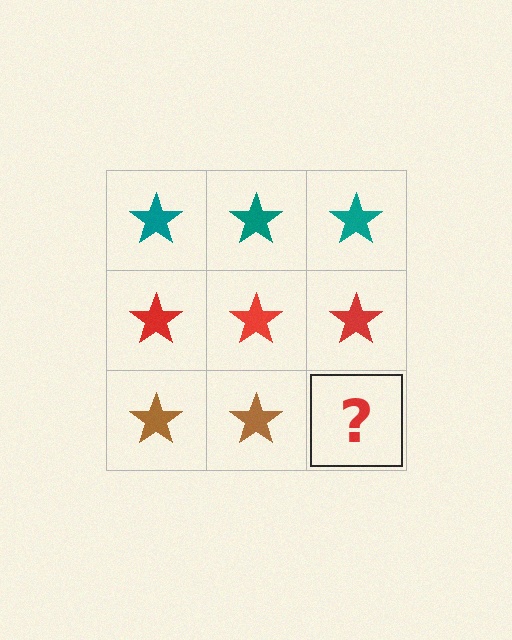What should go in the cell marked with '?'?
The missing cell should contain a brown star.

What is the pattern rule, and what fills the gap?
The rule is that each row has a consistent color. The gap should be filled with a brown star.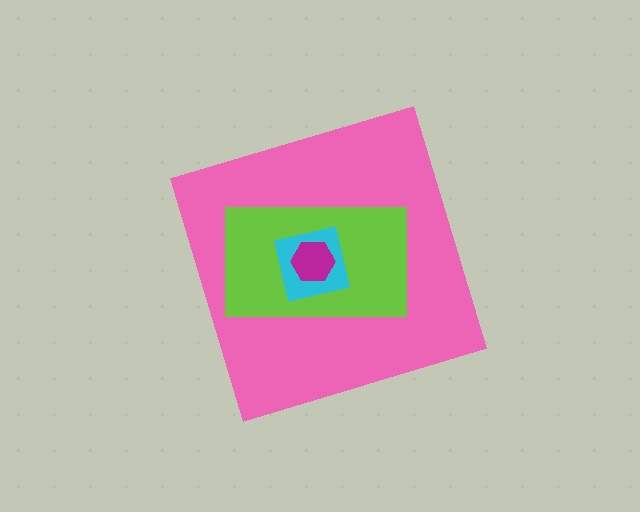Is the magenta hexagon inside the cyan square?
Yes.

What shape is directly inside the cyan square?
The magenta hexagon.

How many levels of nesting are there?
4.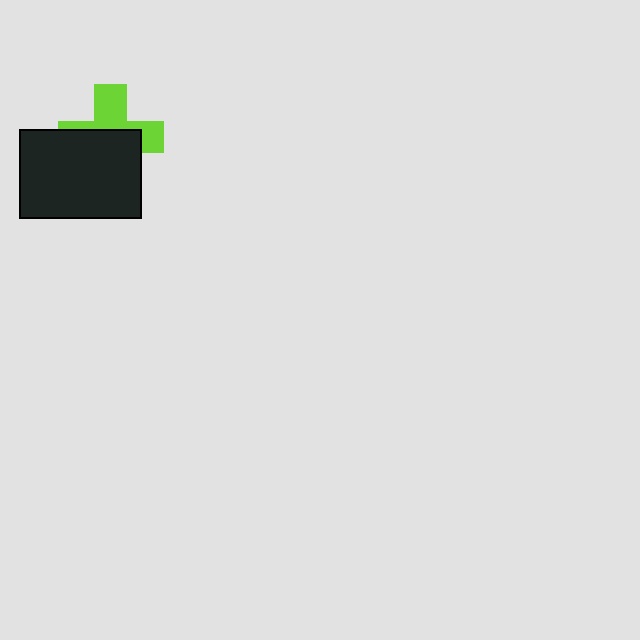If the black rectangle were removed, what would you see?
You would see the complete lime cross.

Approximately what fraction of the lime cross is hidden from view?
Roughly 55% of the lime cross is hidden behind the black rectangle.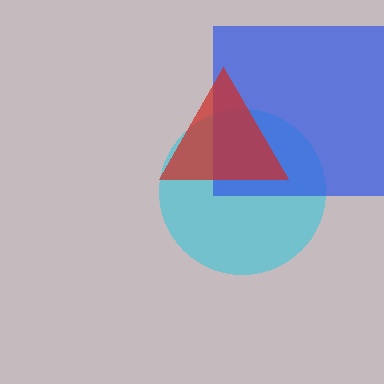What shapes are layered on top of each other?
The layered shapes are: a cyan circle, a blue square, a red triangle.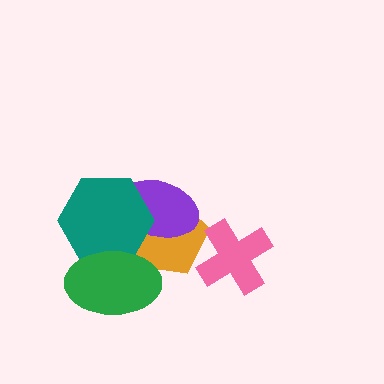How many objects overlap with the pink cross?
1 object overlaps with the pink cross.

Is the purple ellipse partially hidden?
Yes, it is partially covered by another shape.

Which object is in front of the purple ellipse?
The teal hexagon is in front of the purple ellipse.